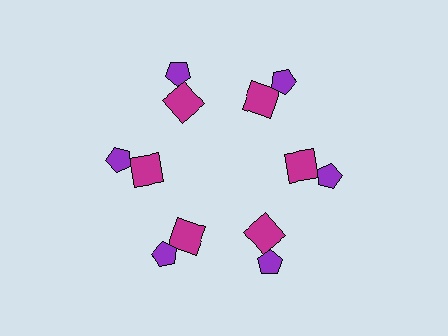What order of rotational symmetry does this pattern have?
This pattern has 6-fold rotational symmetry.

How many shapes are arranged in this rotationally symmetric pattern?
There are 12 shapes, arranged in 6 groups of 2.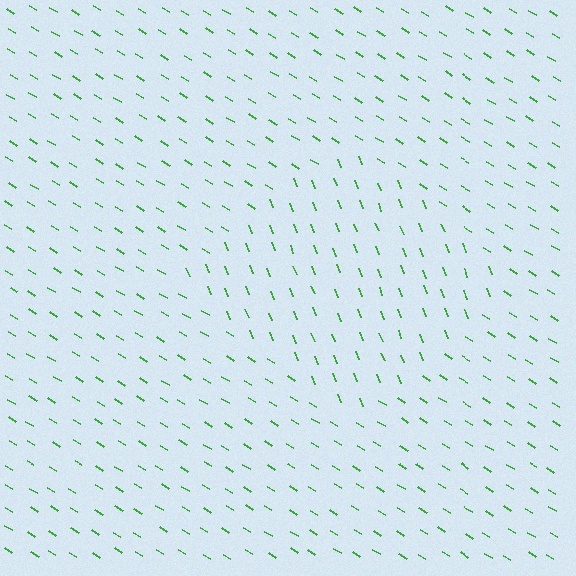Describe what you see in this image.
The image is filled with small green line segments. A diamond region in the image has lines oriented differently from the surrounding lines, creating a visible texture boundary.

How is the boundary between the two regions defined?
The boundary is defined purely by a change in line orientation (approximately 38 degrees difference). All lines are the same color and thickness.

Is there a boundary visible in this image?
Yes, there is a texture boundary formed by a change in line orientation.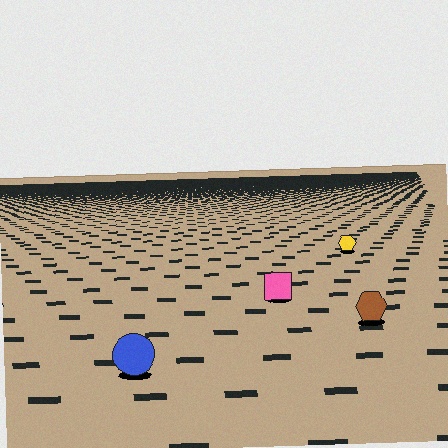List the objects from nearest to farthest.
From nearest to farthest: the blue circle, the brown hexagon, the pink square, the yellow hexagon.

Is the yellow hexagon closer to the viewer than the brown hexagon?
No. The brown hexagon is closer — you can tell from the texture gradient: the ground texture is coarser near it.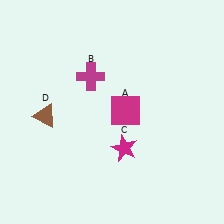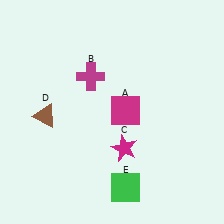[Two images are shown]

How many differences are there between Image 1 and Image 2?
There is 1 difference between the two images.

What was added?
A green square (E) was added in Image 2.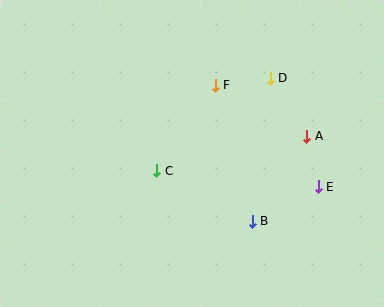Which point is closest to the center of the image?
Point C at (156, 171) is closest to the center.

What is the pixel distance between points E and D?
The distance between E and D is 119 pixels.